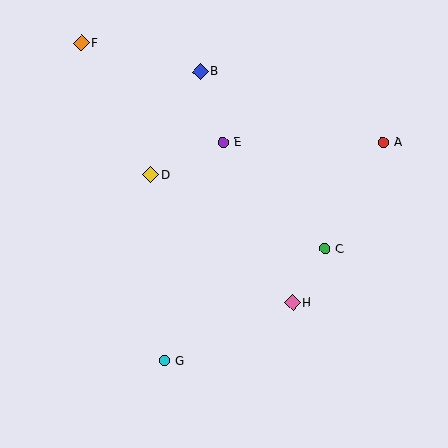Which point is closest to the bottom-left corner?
Point G is closest to the bottom-left corner.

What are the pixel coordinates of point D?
Point D is at (151, 175).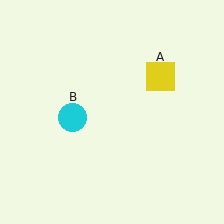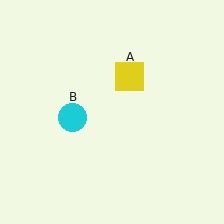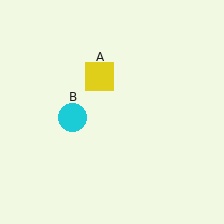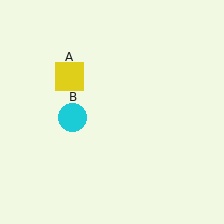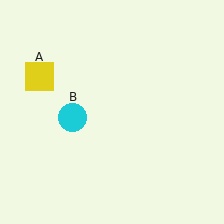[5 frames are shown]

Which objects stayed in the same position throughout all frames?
Cyan circle (object B) remained stationary.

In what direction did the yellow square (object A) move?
The yellow square (object A) moved left.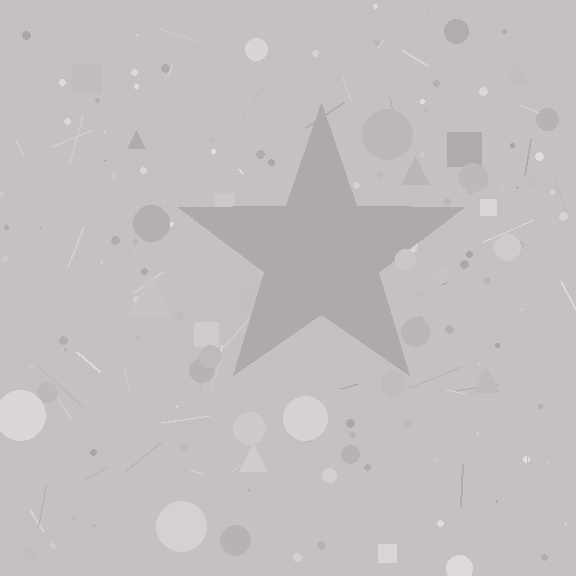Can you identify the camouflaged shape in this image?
The camouflaged shape is a star.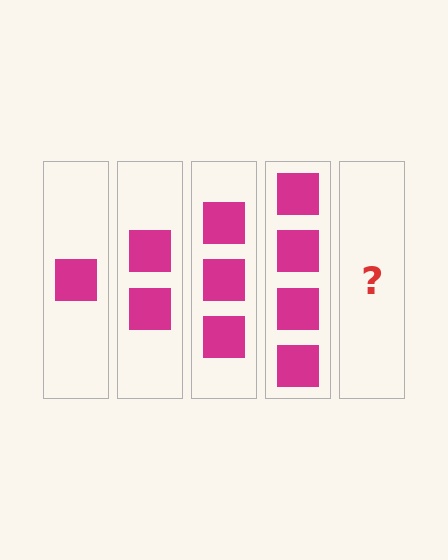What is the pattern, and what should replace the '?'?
The pattern is that each step adds one more square. The '?' should be 5 squares.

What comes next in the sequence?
The next element should be 5 squares.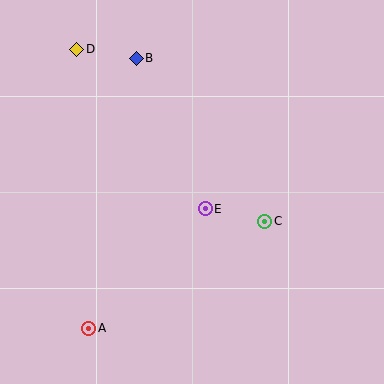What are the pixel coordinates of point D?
Point D is at (77, 49).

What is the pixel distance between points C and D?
The distance between C and D is 255 pixels.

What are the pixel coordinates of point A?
Point A is at (89, 328).